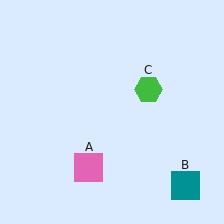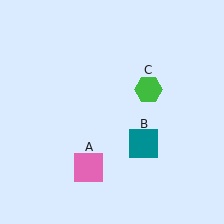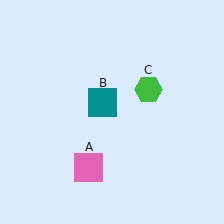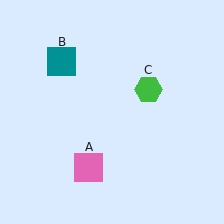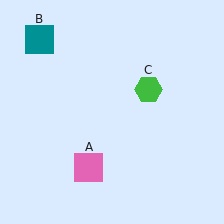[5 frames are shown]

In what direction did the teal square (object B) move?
The teal square (object B) moved up and to the left.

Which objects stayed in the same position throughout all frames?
Pink square (object A) and green hexagon (object C) remained stationary.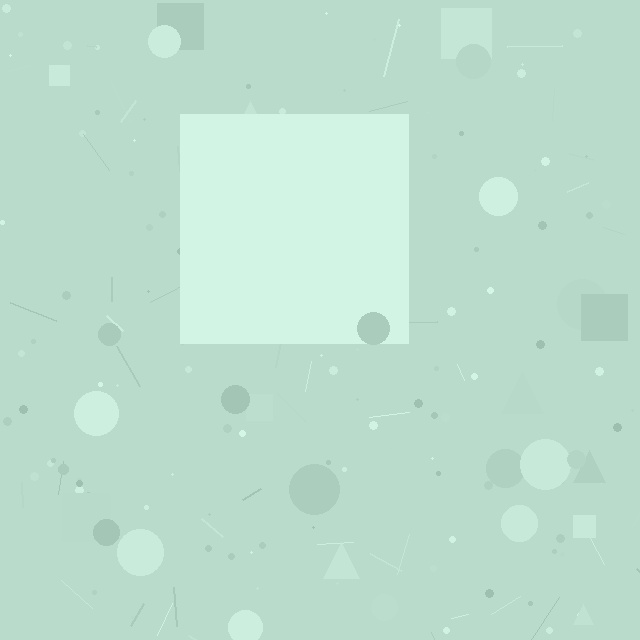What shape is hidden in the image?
A square is hidden in the image.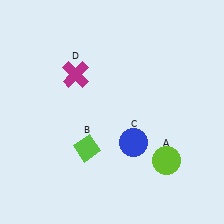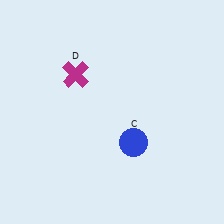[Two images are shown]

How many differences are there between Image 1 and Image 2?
There are 2 differences between the two images.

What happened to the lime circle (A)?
The lime circle (A) was removed in Image 2. It was in the bottom-right area of Image 1.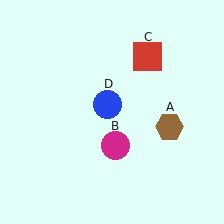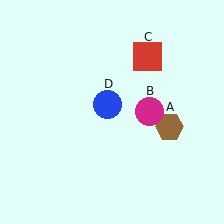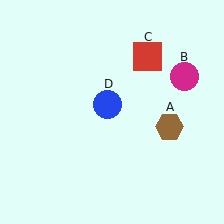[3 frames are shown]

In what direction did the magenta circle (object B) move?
The magenta circle (object B) moved up and to the right.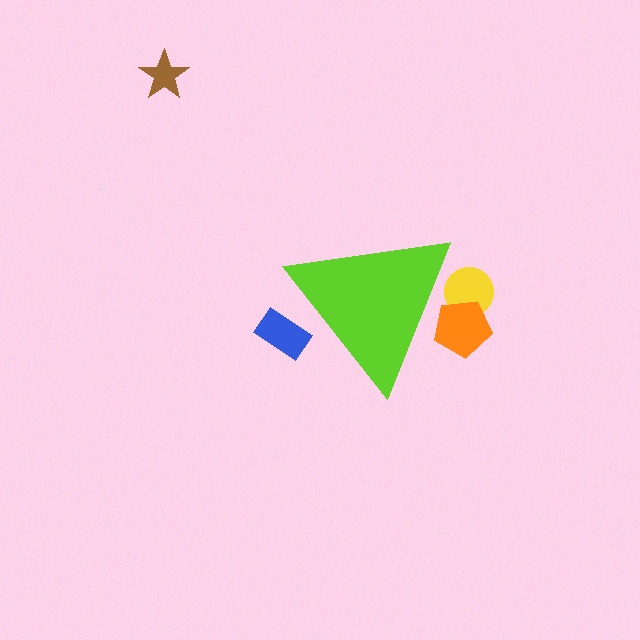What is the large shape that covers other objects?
A lime triangle.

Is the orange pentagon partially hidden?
Yes, the orange pentagon is partially hidden behind the lime triangle.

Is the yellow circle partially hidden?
Yes, the yellow circle is partially hidden behind the lime triangle.